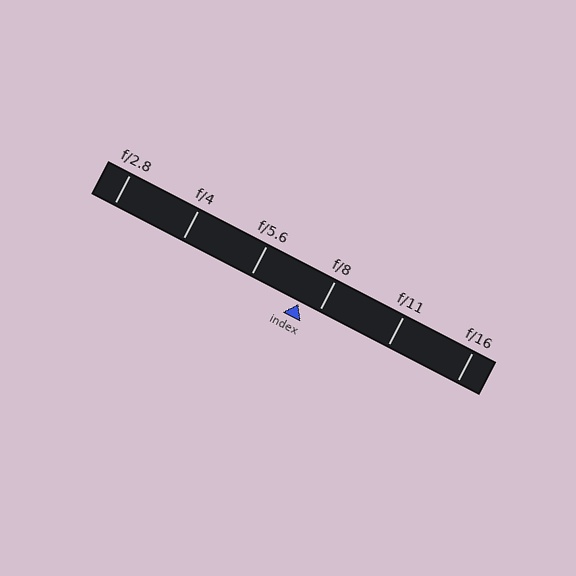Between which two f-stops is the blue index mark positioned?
The index mark is between f/5.6 and f/8.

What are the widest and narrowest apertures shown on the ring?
The widest aperture shown is f/2.8 and the narrowest is f/16.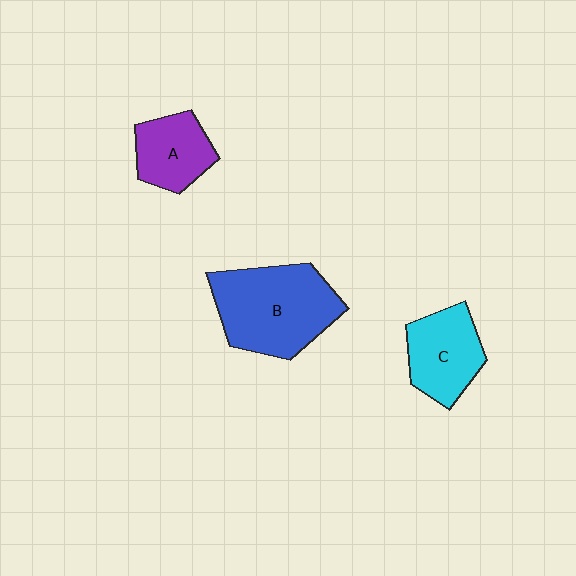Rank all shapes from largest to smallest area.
From largest to smallest: B (blue), C (cyan), A (purple).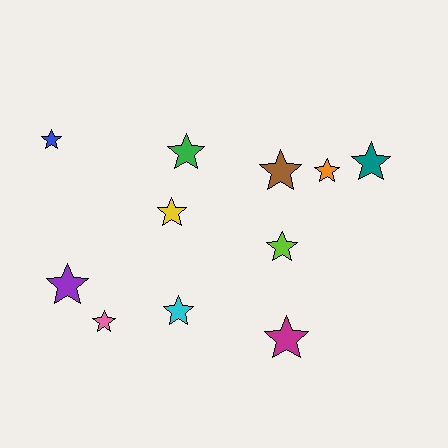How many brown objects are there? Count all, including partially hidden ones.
There is 1 brown object.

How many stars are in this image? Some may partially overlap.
There are 11 stars.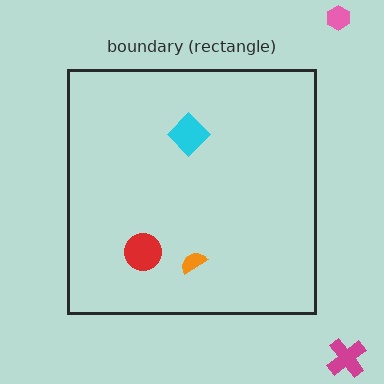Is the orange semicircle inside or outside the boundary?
Inside.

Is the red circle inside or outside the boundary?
Inside.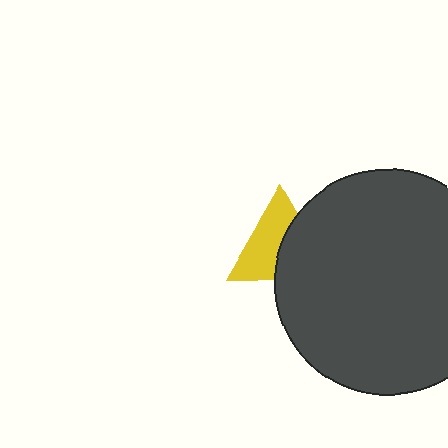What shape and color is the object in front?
The object in front is a dark gray circle.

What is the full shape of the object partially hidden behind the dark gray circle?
The partially hidden object is a yellow triangle.